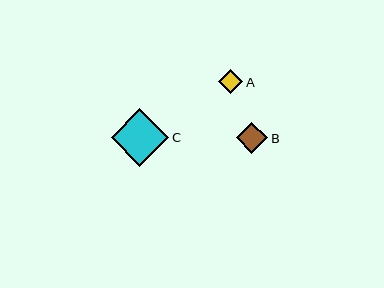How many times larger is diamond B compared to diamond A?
Diamond B is approximately 1.3 times the size of diamond A.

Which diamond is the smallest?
Diamond A is the smallest with a size of approximately 24 pixels.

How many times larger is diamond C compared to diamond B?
Diamond C is approximately 1.8 times the size of diamond B.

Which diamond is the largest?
Diamond C is the largest with a size of approximately 57 pixels.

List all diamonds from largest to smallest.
From largest to smallest: C, B, A.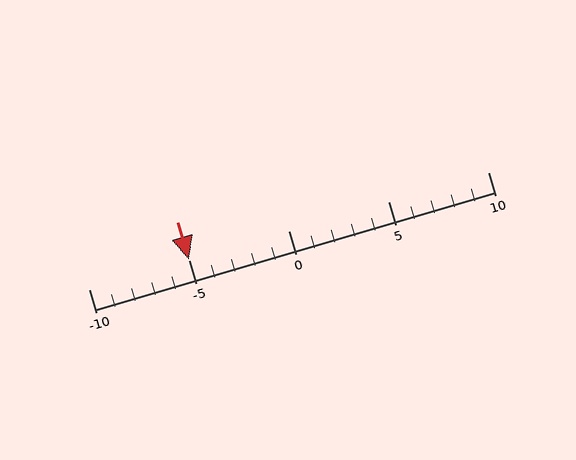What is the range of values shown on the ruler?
The ruler shows values from -10 to 10.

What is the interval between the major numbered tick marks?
The major tick marks are spaced 5 units apart.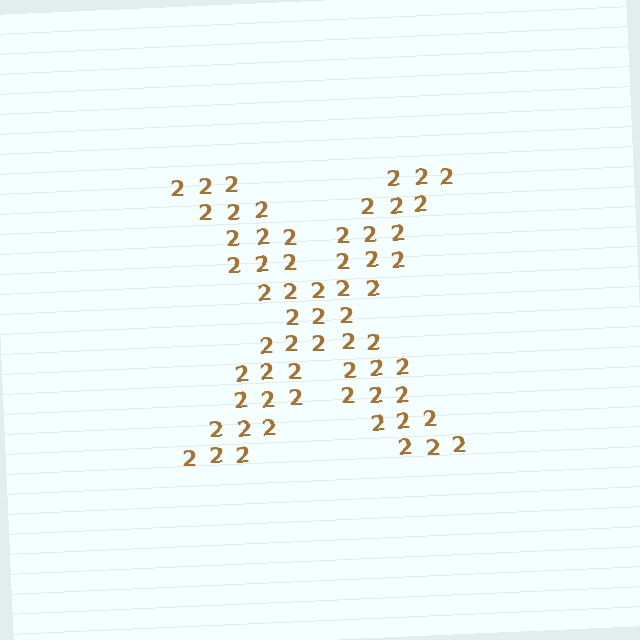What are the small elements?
The small elements are digit 2's.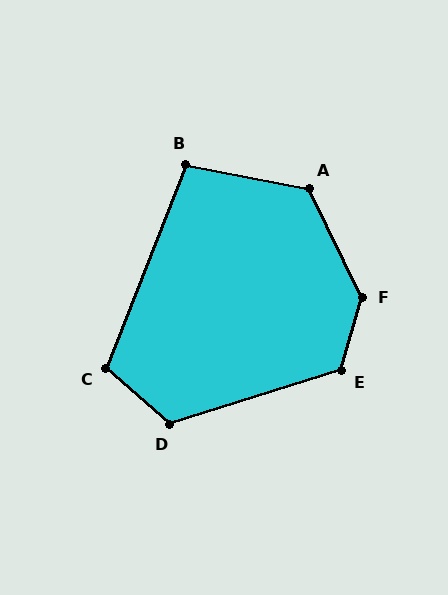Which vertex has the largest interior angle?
F, at approximately 138 degrees.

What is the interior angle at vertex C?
Approximately 110 degrees (obtuse).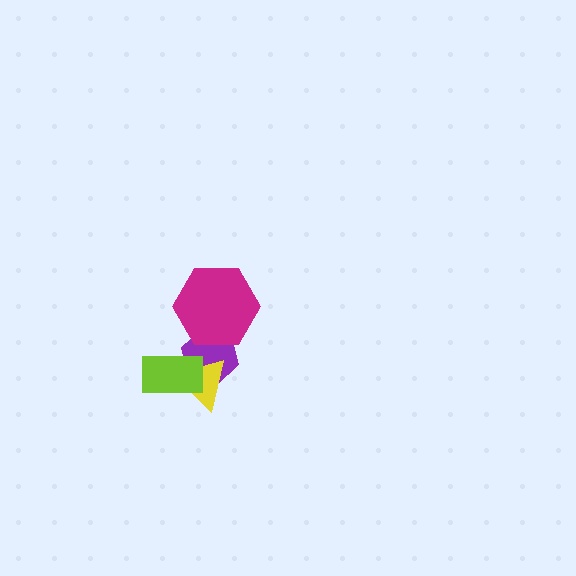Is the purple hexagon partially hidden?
Yes, it is partially covered by another shape.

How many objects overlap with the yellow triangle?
2 objects overlap with the yellow triangle.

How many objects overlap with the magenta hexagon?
1 object overlaps with the magenta hexagon.